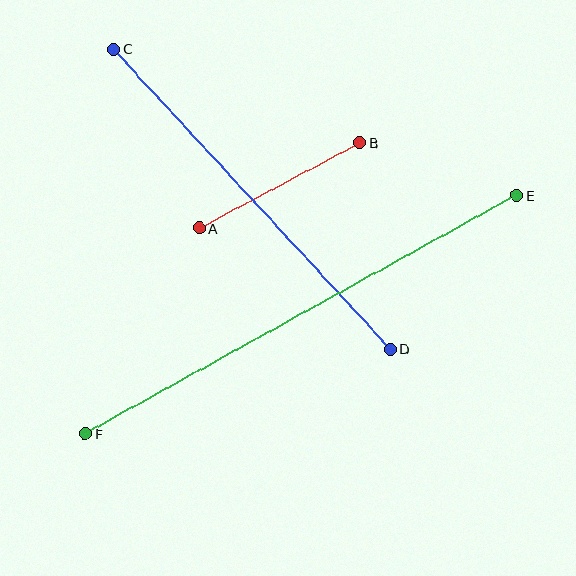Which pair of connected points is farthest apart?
Points E and F are farthest apart.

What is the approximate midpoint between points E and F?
The midpoint is at approximately (301, 315) pixels.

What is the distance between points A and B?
The distance is approximately 182 pixels.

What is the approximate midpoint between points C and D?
The midpoint is at approximately (252, 199) pixels.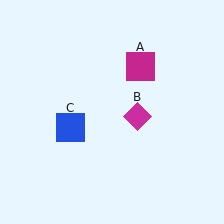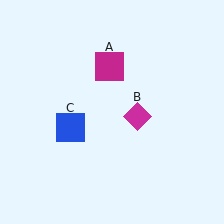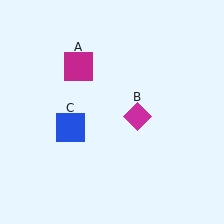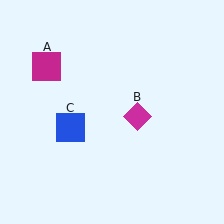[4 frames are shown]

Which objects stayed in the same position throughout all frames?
Magenta diamond (object B) and blue square (object C) remained stationary.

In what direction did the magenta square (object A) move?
The magenta square (object A) moved left.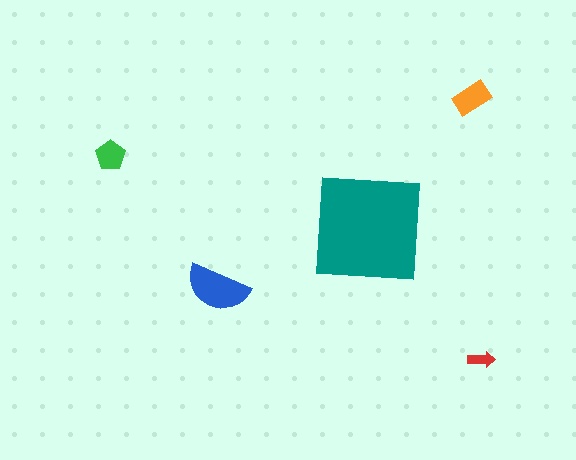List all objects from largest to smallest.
The teal square, the blue semicircle, the orange rectangle, the green pentagon, the red arrow.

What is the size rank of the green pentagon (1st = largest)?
4th.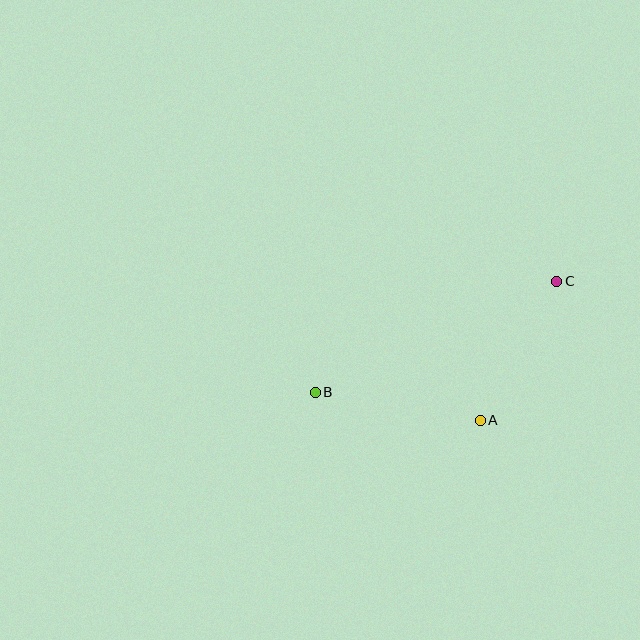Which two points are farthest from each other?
Points B and C are farthest from each other.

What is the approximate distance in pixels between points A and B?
The distance between A and B is approximately 167 pixels.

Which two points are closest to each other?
Points A and C are closest to each other.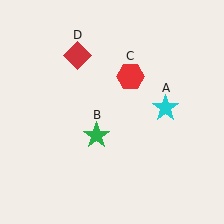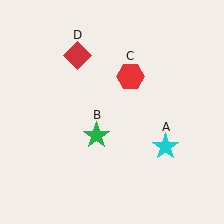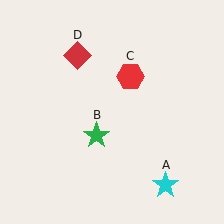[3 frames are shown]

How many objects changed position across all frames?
1 object changed position: cyan star (object A).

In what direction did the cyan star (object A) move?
The cyan star (object A) moved down.